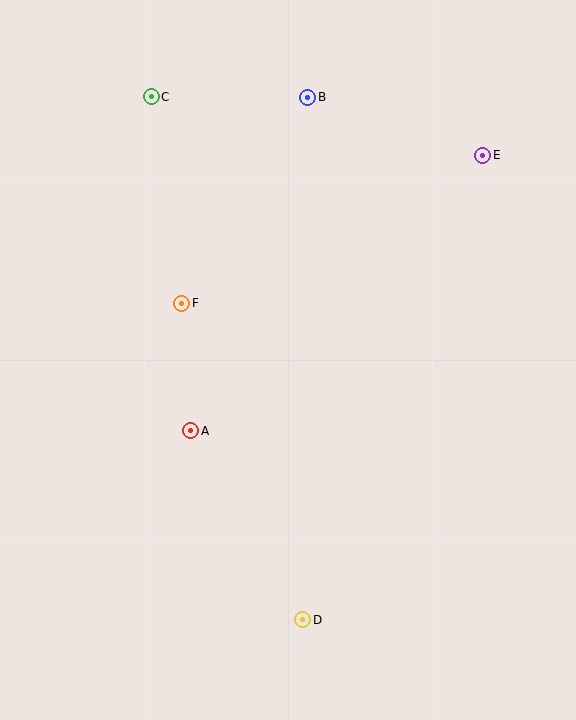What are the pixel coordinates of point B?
Point B is at (308, 97).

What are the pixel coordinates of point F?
Point F is at (182, 303).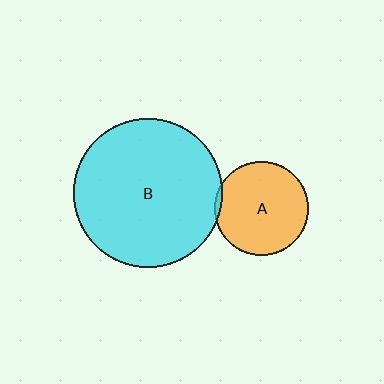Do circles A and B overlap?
Yes.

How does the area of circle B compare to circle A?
Approximately 2.5 times.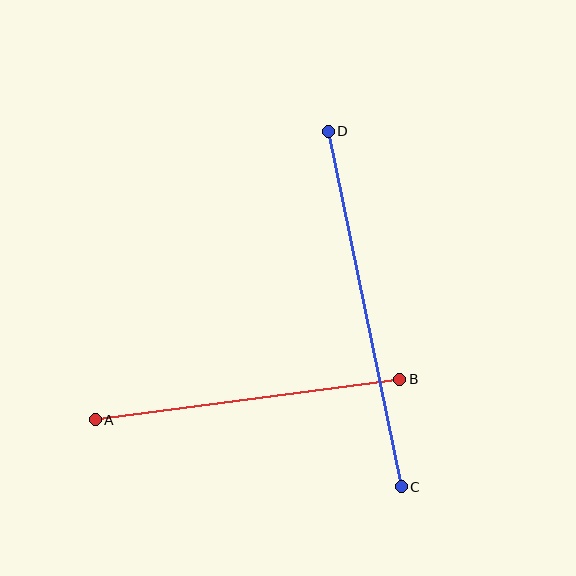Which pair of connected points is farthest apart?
Points C and D are farthest apart.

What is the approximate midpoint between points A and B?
The midpoint is at approximately (248, 399) pixels.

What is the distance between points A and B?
The distance is approximately 307 pixels.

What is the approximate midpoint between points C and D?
The midpoint is at approximately (365, 309) pixels.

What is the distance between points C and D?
The distance is approximately 363 pixels.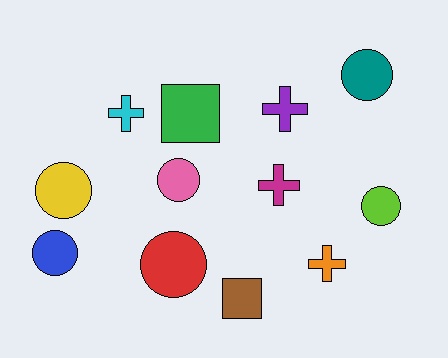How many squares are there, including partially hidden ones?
There are 2 squares.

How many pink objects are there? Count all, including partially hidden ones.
There is 1 pink object.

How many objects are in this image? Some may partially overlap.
There are 12 objects.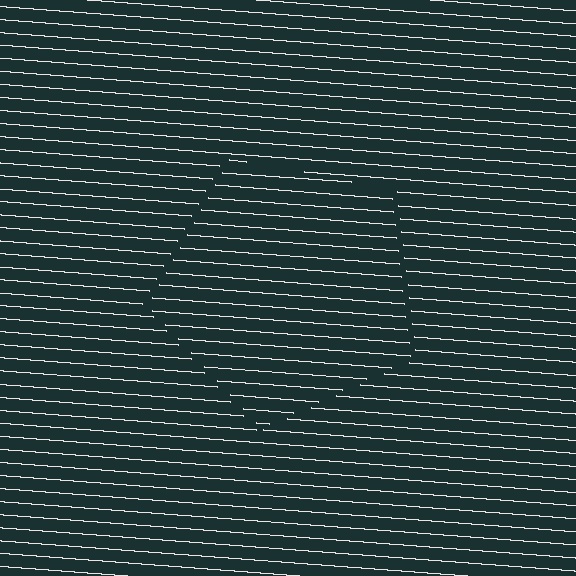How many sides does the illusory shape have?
5 sides — the line-ends trace a pentagon.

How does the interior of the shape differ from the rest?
The interior of the shape contains the same grating, shifted by half a period — the contour is defined by the phase discontinuity where line-ends from the inner and outer gratings abut.